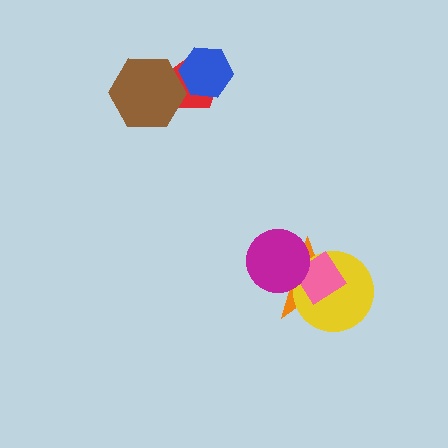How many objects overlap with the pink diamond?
3 objects overlap with the pink diamond.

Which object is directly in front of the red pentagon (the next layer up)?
The brown hexagon is directly in front of the red pentagon.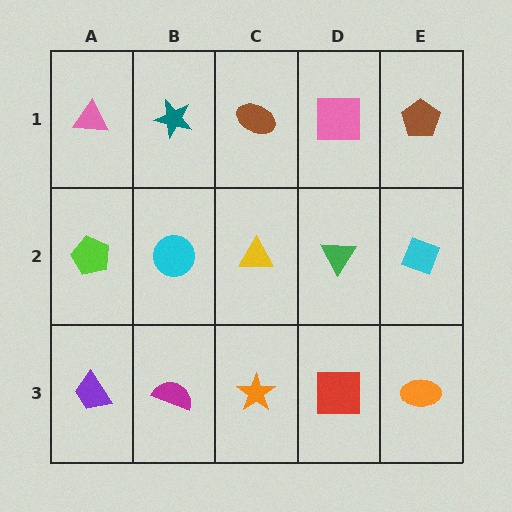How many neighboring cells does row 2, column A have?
3.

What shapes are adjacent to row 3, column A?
A lime pentagon (row 2, column A), a magenta semicircle (row 3, column B).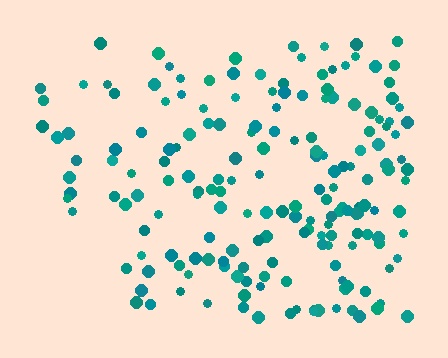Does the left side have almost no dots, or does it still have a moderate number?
Still a moderate number, just noticeably fewer than the right.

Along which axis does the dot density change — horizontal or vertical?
Horizontal.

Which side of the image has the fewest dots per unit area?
The left.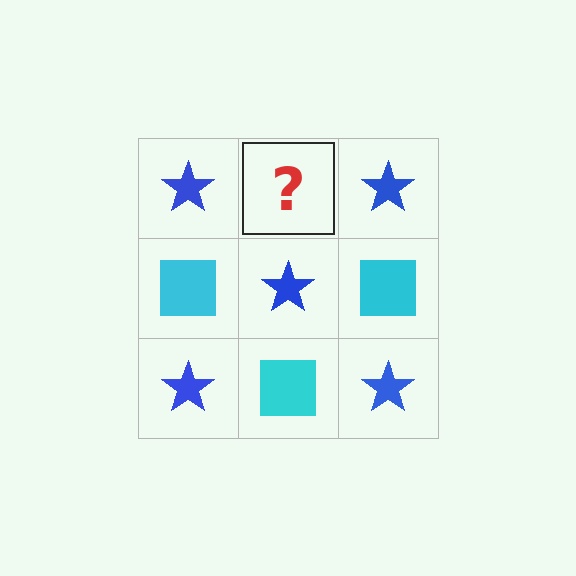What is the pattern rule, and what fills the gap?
The rule is that it alternates blue star and cyan square in a checkerboard pattern. The gap should be filled with a cyan square.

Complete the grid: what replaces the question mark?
The question mark should be replaced with a cyan square.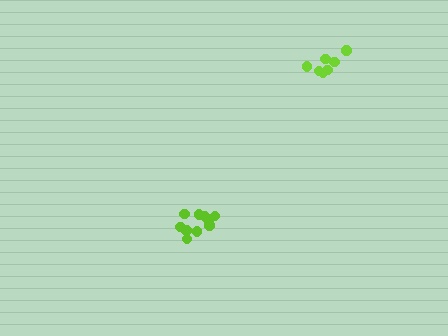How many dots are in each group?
Group 1: 11 dots, Group 2: 7 dots (18 total).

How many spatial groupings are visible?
There are 2 spatial groupings.